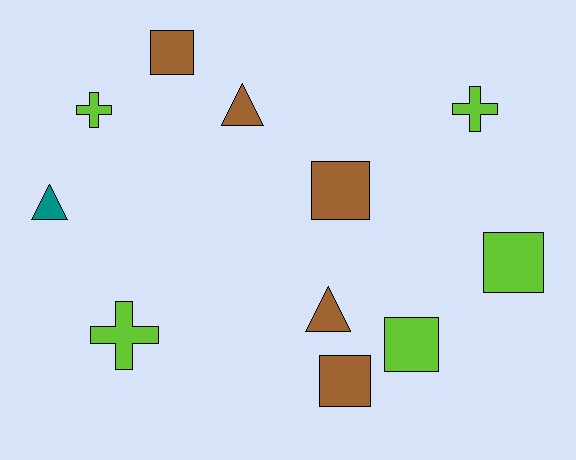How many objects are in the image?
There are 11 objects.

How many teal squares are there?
There are no teal squares.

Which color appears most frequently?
Brown, with 5 objects.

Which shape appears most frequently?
Square, with 5 objects.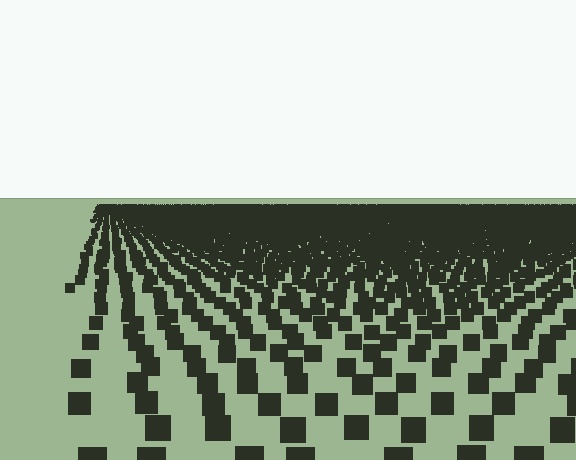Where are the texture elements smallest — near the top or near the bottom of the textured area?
Near the top.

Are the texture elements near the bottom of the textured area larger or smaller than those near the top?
Larger. Near the bottom, elements are closer to the viewer and appear at a bigger on-screen size.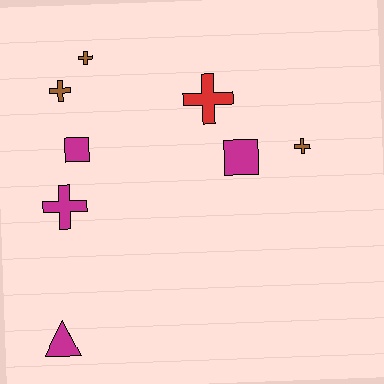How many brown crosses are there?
There are 3 brown crosses.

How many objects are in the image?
There are 8 objects.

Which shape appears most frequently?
Cross, with 5 objects.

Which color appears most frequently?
Magenta, with 4 objects.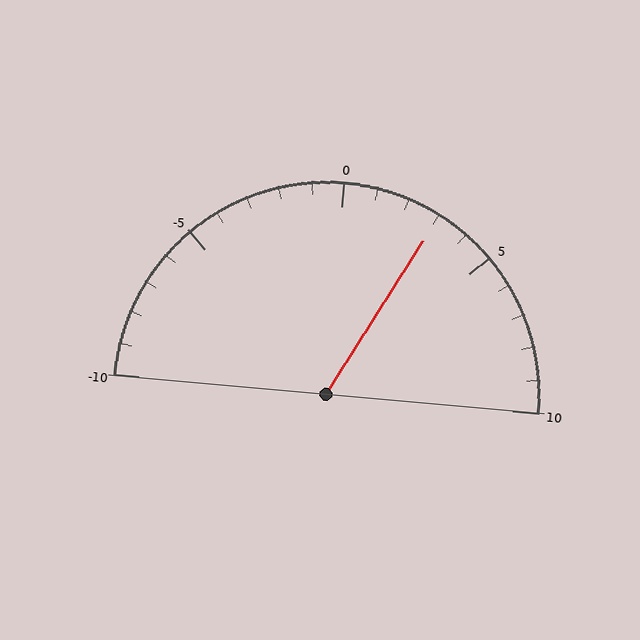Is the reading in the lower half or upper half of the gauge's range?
The reading is in the upper half of the range (-10 to 10).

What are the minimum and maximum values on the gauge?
The gauge ranges from -10 to 10.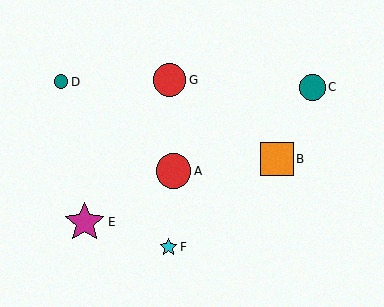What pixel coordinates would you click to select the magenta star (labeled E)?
Click at (85, 222) to select the magenta star E.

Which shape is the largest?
The magenta star (labeled E) is the largest.